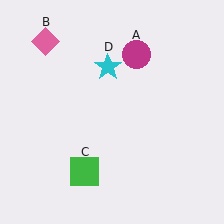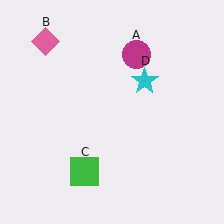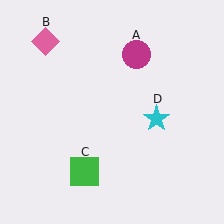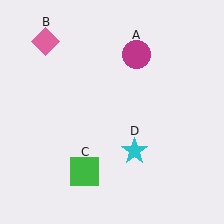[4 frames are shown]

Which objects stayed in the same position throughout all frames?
Magenta circle (object A) and pink diamond (object B) and green square (object C) remained stationary.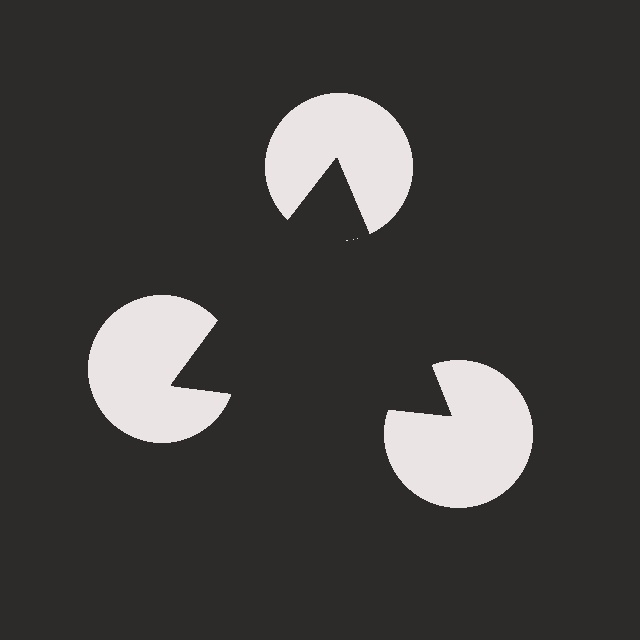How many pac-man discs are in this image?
There are 3 — one at each vertex of the illusory triangle.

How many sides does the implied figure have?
3 sides.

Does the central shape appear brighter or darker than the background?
It typically appears slightly darker than the background, even though no actual brightness change is drawn.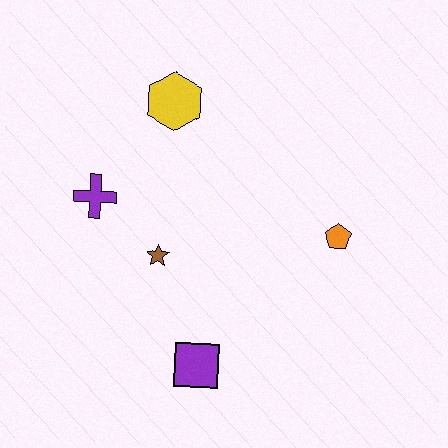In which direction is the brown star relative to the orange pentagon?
The brown star is to the left of the orange pentagon.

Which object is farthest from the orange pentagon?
The purple cross is farthest from the orange pentagon.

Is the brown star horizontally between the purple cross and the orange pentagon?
Yes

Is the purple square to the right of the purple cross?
Yes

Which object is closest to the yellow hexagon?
The purple cross is closest to the yellow hexagon.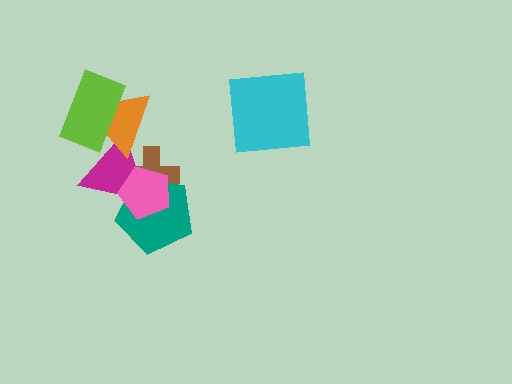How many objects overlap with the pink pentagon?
3 objects overlap with the pink pentagon.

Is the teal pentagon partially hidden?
Yes, it is partially covered by another shape.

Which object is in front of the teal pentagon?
The pink pentagon is in front of the teal pentagon.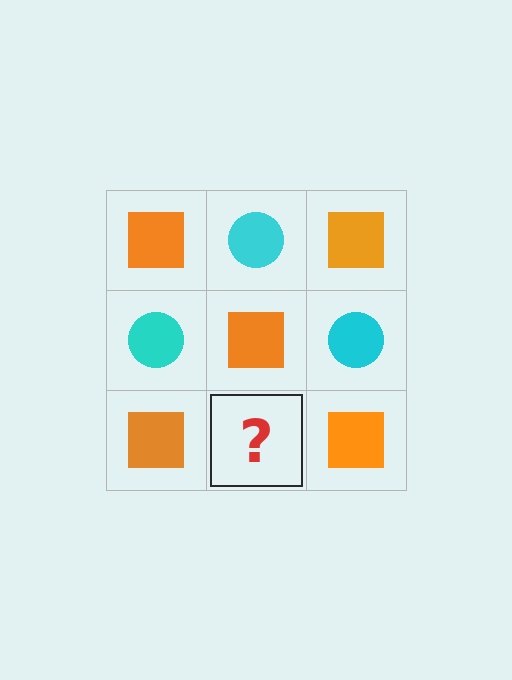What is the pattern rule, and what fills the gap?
The rule is that it alternates orange square and cyan circle in a checkerboard pattern. The gap should be filled with a cyan circle.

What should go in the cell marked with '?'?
The missing cell should contain a cyan circle.